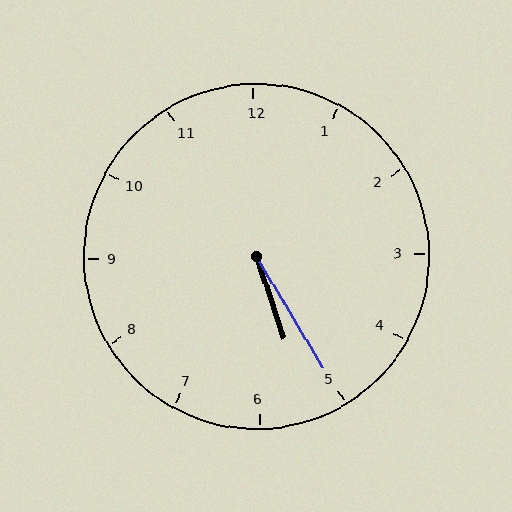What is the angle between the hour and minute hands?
Approximately 12 degrees.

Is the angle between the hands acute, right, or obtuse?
It is acute.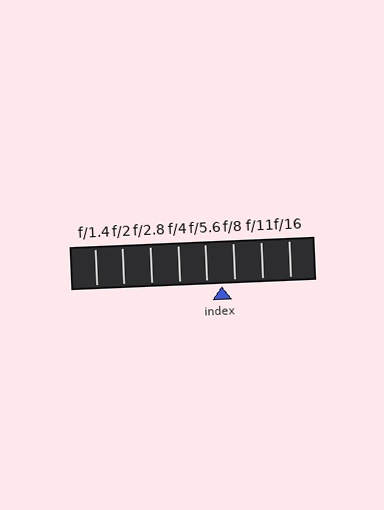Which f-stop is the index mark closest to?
The index mark is closest to f/8.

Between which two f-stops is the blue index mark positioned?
The index mark is between f/5.6 and f/8.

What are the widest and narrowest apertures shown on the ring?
The widest aperture shown is f/1.4 and the narrowest is f/16.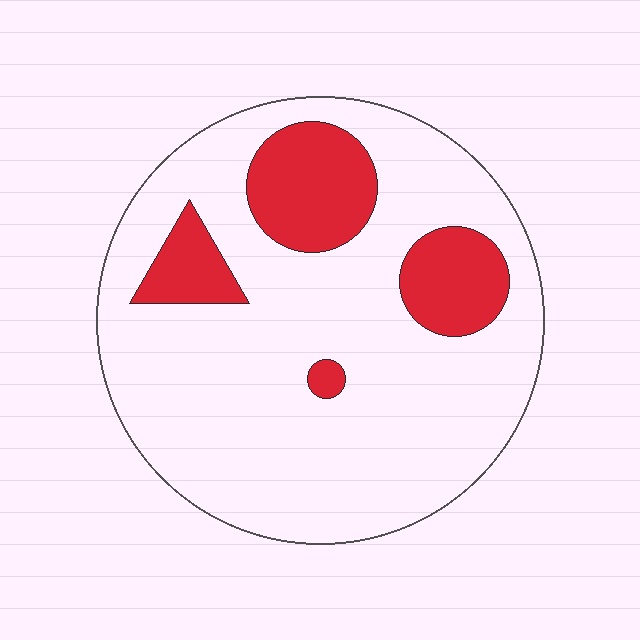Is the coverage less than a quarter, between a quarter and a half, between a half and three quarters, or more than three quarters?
Less than a quarter.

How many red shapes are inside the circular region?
4.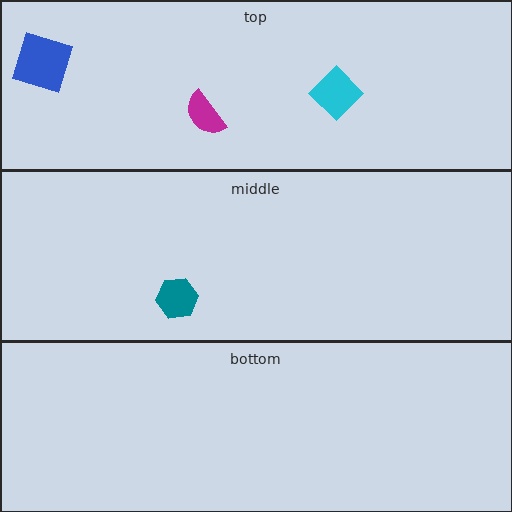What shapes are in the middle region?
The teal hexagon.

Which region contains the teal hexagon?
The middle region.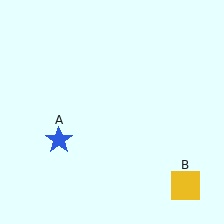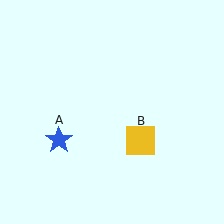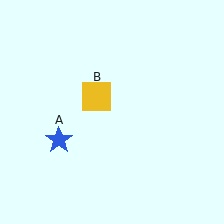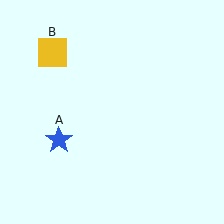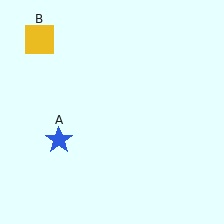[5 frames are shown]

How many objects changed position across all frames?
1 object changed position: yellow square (object B).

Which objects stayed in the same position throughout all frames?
Blue star (object A) remained stationary.